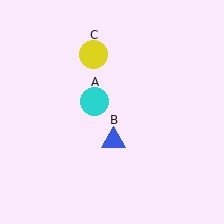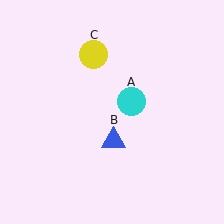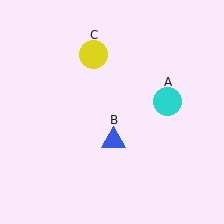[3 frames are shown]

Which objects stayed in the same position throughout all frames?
Blue triangle (object B) and yellow circle (object C) remained stationary.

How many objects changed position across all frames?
1 object changed position: cyan circle (object A).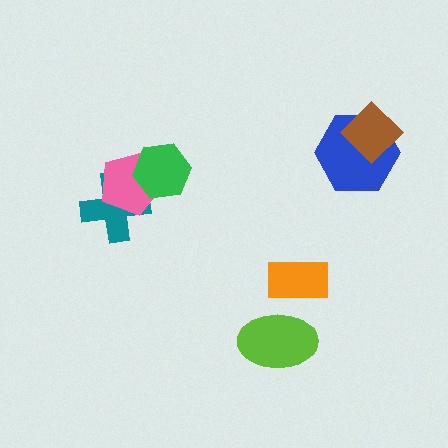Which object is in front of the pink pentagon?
The green hexagon is in front of the pink pentagon.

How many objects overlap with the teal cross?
1 object overlaps with the teal cross.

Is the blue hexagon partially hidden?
Yes, it is partially covered by another shape.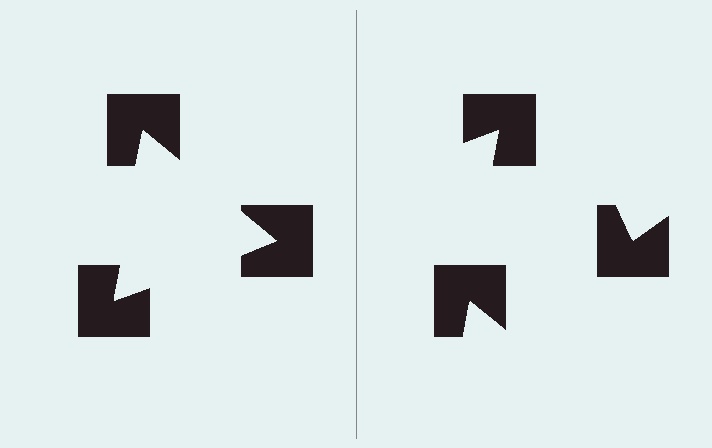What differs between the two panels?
The notched squares are positioned identically on both sides; only the wedge orientations differ. On the left they align to a triangle; on the right they are misaligned.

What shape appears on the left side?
An illusory triangle.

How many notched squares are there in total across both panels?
6 — 3 on each side.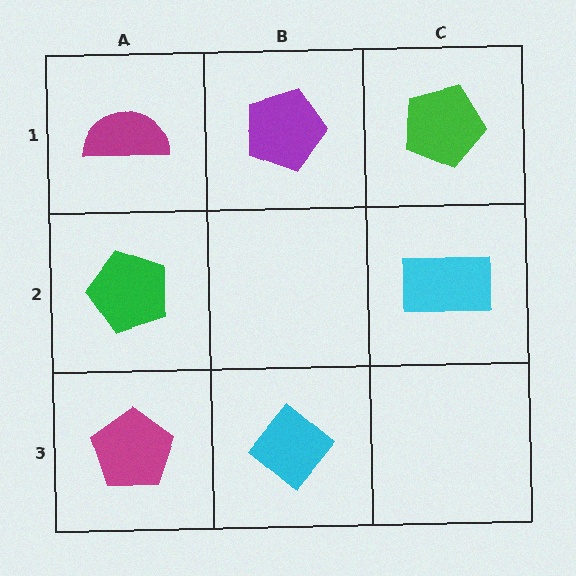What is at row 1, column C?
A green pentagon.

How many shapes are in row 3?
2 shapes.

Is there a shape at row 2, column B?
No, that cell is empty.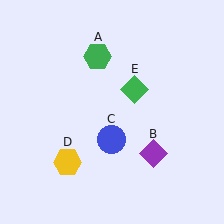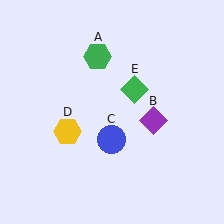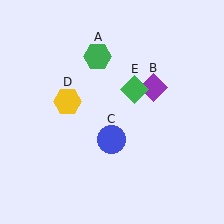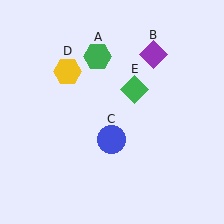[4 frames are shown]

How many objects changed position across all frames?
2 objects changed position: purple diamond (object B), yellow hexagon (object D).